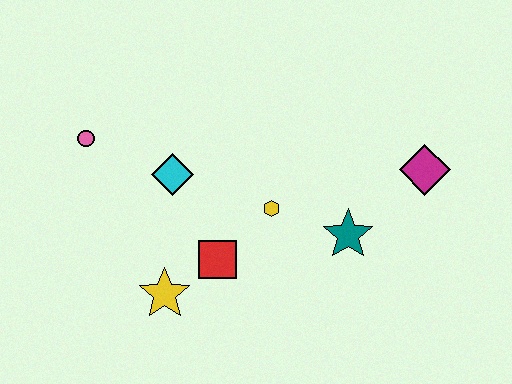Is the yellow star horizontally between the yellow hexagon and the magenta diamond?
No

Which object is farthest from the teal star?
The pink circle is farthest from the teal star.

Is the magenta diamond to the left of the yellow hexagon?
No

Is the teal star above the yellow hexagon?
No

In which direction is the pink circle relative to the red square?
The pink circle is to the left of the red square.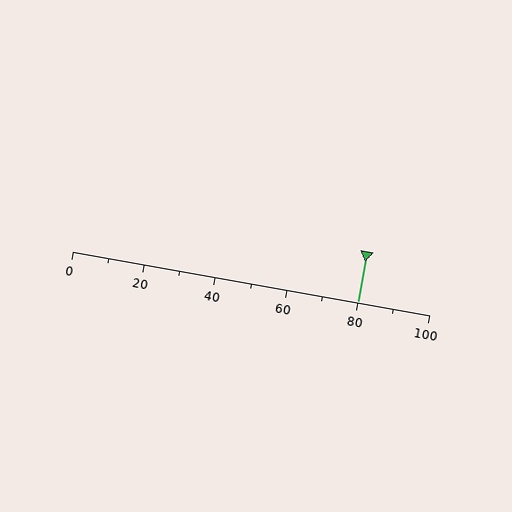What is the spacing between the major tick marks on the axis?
The major ticks are spaced 20 apart.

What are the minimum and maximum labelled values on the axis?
The axis runs from 0 to 100.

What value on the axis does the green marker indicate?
The marker indicates approximately 80.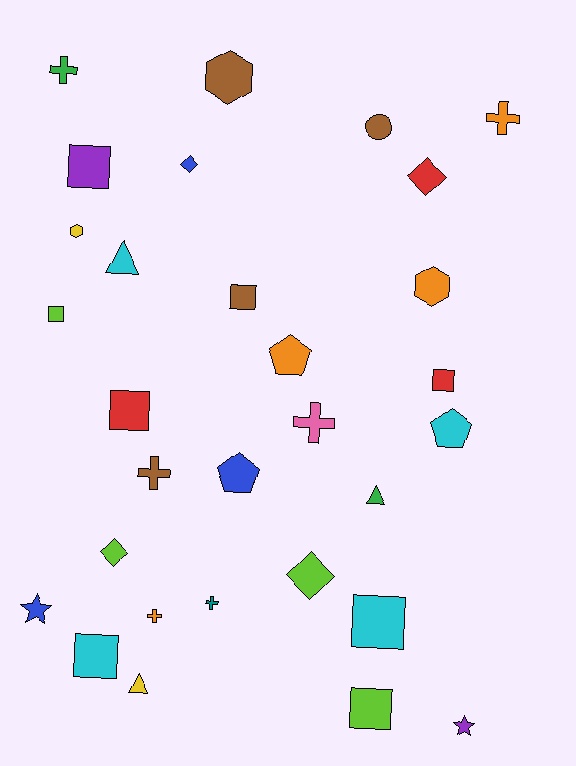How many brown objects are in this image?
There are 4 brown objects.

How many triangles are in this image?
There are 3 triangles.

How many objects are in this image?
There are 30 objects.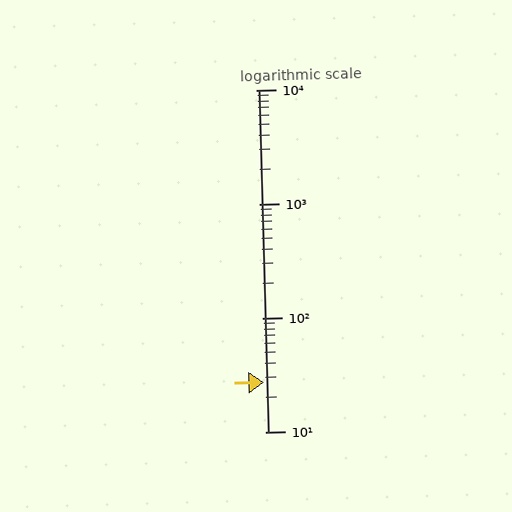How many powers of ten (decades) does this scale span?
The scale spans 3 decades, from 10 to 10000.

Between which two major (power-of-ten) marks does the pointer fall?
The pointer is between 10 and 100.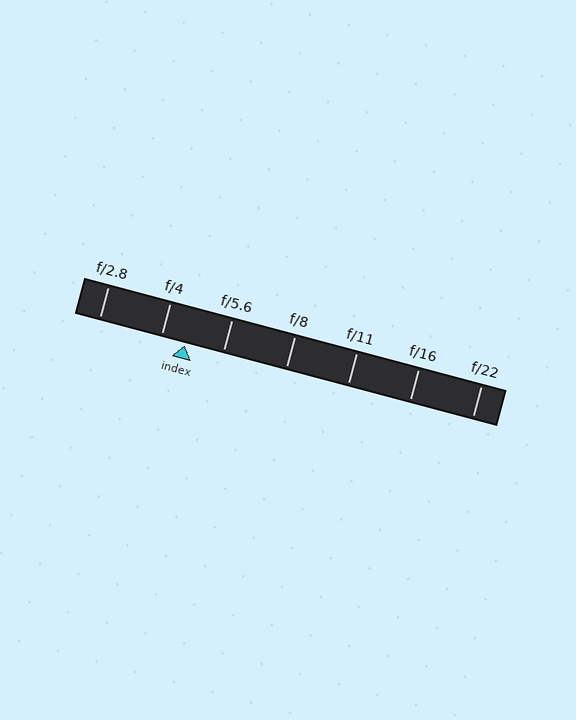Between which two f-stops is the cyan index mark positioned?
The index mark is between f/4 and f/5.6.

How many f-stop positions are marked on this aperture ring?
There are 7 f-stop positions marked.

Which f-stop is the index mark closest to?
The index mark is closest to f/4.